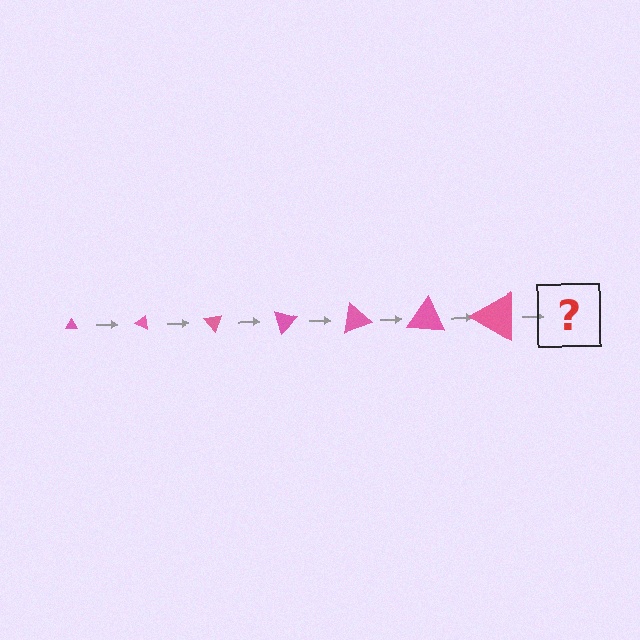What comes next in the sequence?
The next element should be a triangle, larger than the previous one and rotated 175 degrees from the start.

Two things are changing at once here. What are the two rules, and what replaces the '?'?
The two rules are that the triangle grows larger each step and it rotates 25 degrees each step. The '?' should be a triangle, larger than the previous one and rotated 175 degrees from the start.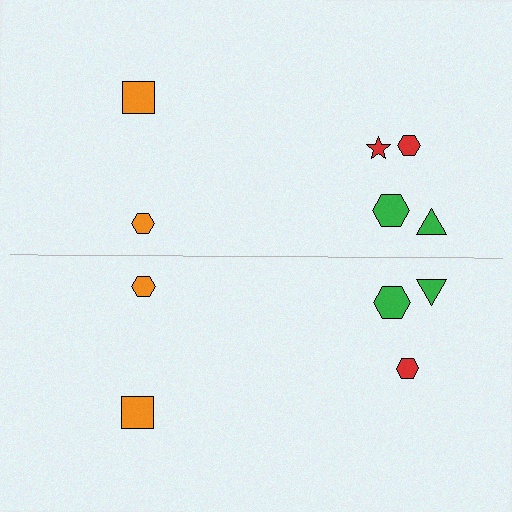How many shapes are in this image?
There are 11 shapes in this image.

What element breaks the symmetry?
A red star is missing from the bottom side.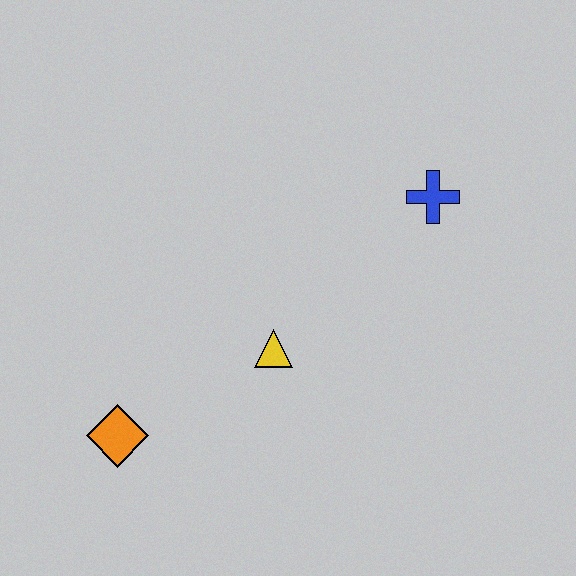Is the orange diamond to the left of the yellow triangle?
Yes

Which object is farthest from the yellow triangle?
The blue cross is farthest from the yellow triangle.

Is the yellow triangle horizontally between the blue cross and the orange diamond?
Yes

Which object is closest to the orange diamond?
The yellow triangle is closest to the orange diamond.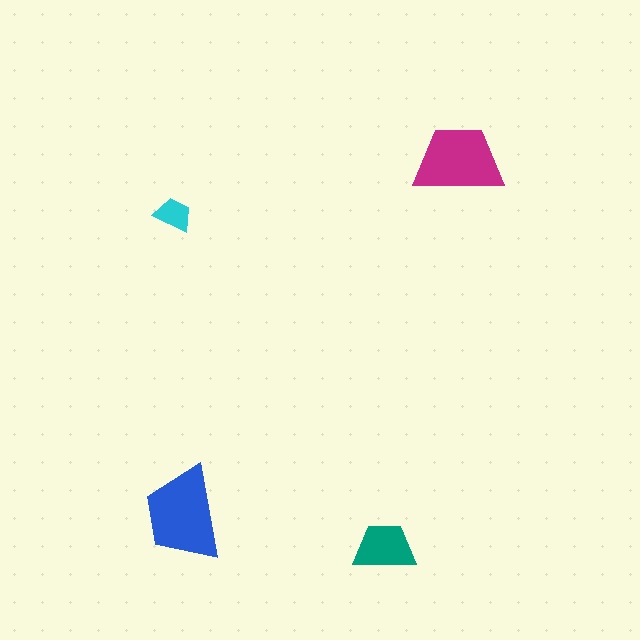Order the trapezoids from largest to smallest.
the blue one, the magenta one, the teal one, the cyan one.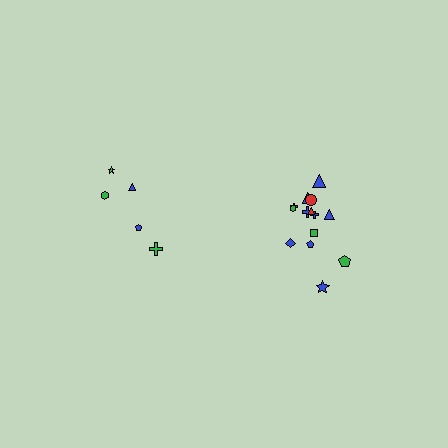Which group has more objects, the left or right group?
The right group.